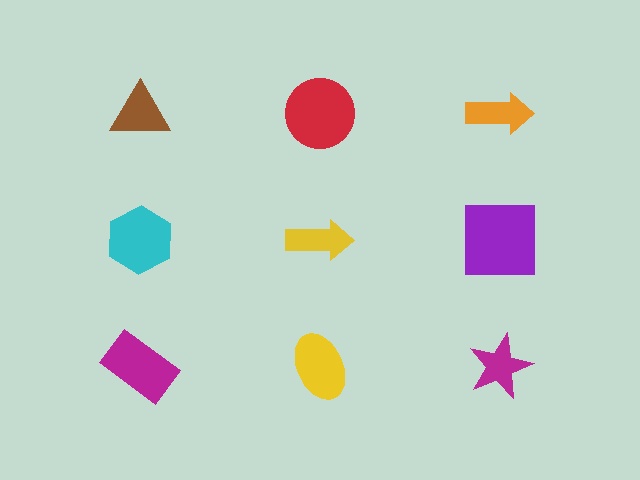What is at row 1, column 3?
An orange arrow.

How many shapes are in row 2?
3 shapes.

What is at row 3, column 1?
A magenta rectangle.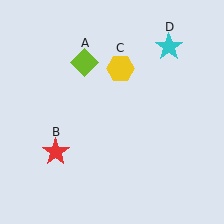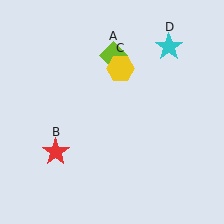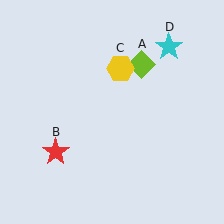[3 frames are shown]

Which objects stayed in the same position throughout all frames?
Red star (object B) and yellow hexagon (object C) and cyan star (object D) remained stationary.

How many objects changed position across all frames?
1 object changed position: lime diamond (object A).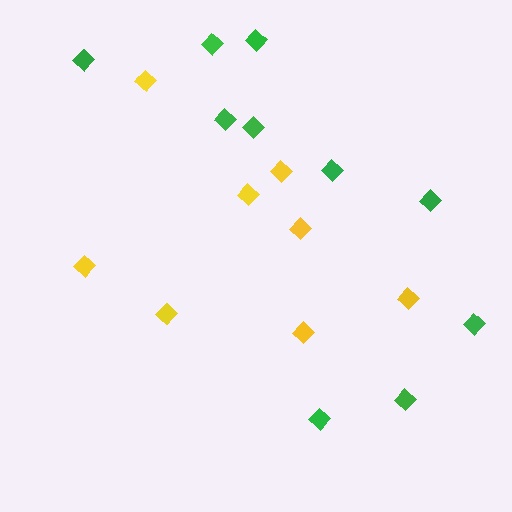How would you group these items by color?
There are 2 groups: one group of yellow diamonds (8) and one group of green diamonds (10).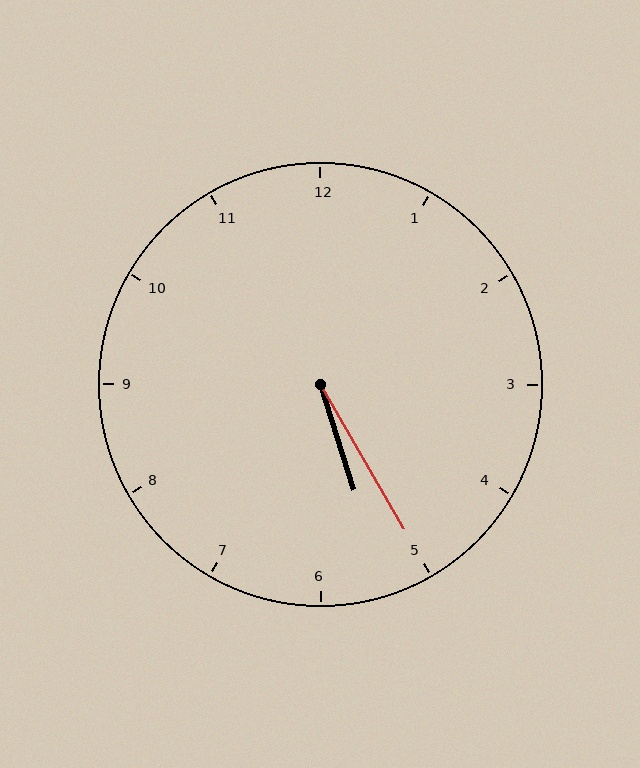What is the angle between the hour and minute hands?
Approximately 12 degrees.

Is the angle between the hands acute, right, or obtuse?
It is acute.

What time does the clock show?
5:25.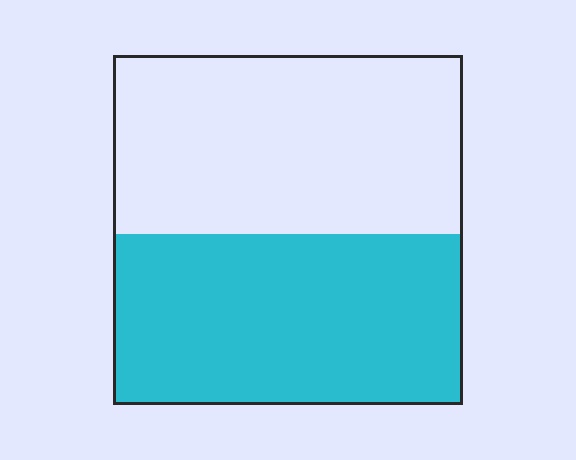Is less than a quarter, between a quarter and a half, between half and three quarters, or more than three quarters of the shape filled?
Between a quarter and a half.